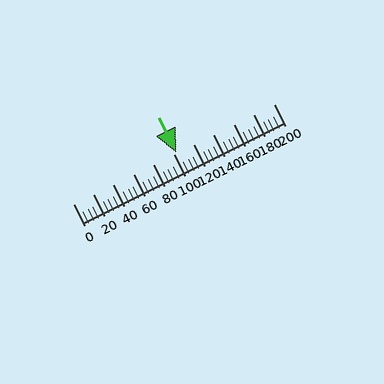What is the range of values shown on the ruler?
The ruler shows values from 0 to 200.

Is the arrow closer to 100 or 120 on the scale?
The arrow is closer to 100.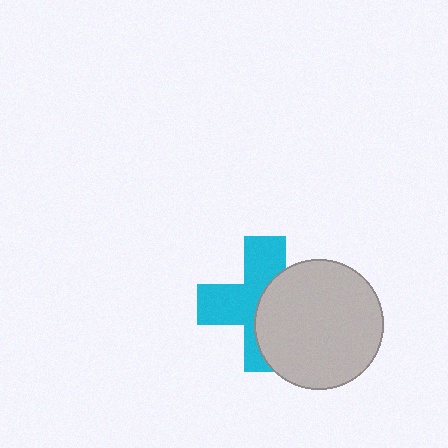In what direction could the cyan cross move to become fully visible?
The cyan cross could move left. That would shift it out from behind the light gray circle entirely.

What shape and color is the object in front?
The object in front is a light gray circle.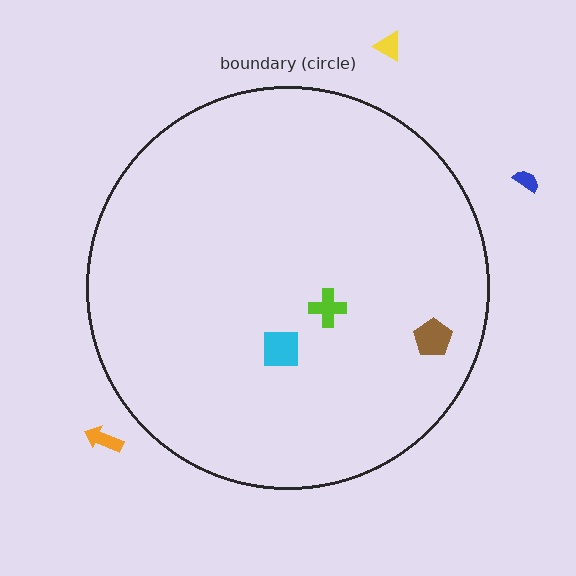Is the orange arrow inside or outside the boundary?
Outside.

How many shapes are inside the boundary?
3 inside, 3 outside.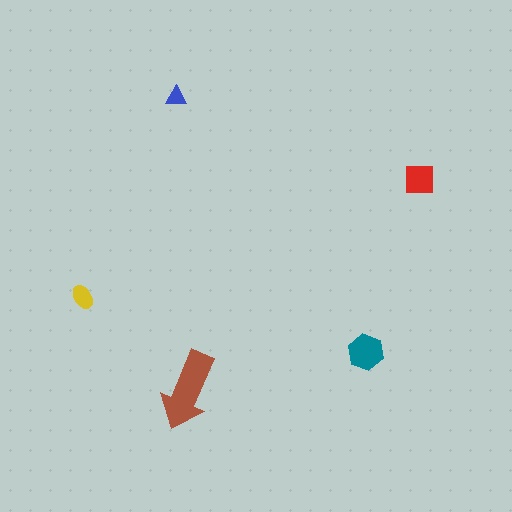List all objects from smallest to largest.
The blue triangle, the yellow ellipse, the red square, the teal hexagon, the brown arrow.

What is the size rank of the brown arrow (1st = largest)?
1st.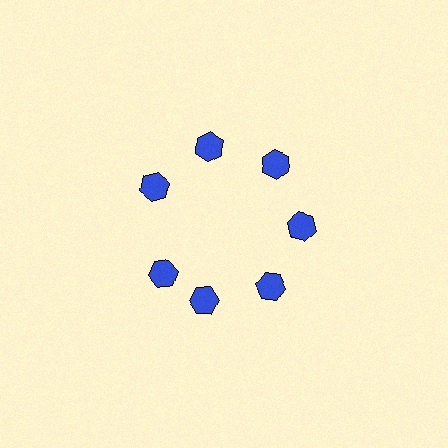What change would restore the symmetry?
The symmetry would be restored by rotating it back into even spacing with its neighbors so that all 7 hexagons sit at equal angles and equal distance from the center.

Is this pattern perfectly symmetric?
No. The 7 blue hexagons are arranged in a ring, but one element near the 8 o'clock position is rotated out of alignment along the ring, breaking the 7-fold rotational symmetry.